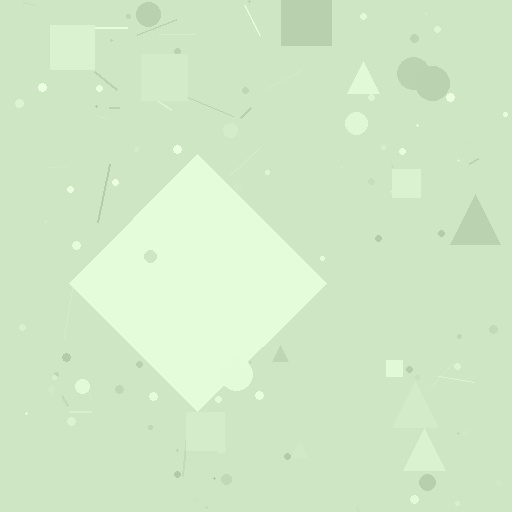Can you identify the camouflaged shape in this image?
The camouflaged shape is a diamond.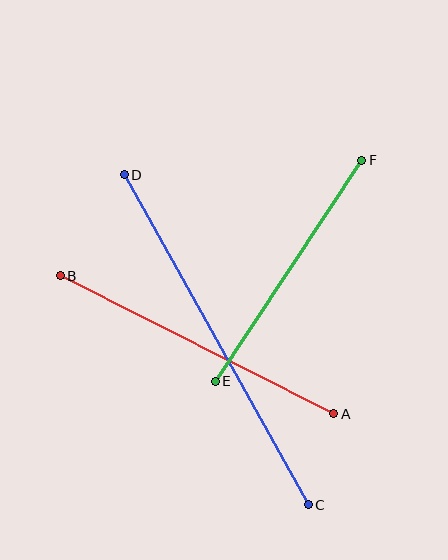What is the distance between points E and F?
The distance is approximately 265 pixels.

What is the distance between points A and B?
The distance is approximately 307 pixels.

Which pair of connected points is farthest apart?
Points C and D are farthest apart.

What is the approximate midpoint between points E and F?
The midpoint is at approximately (289, 271) pixels.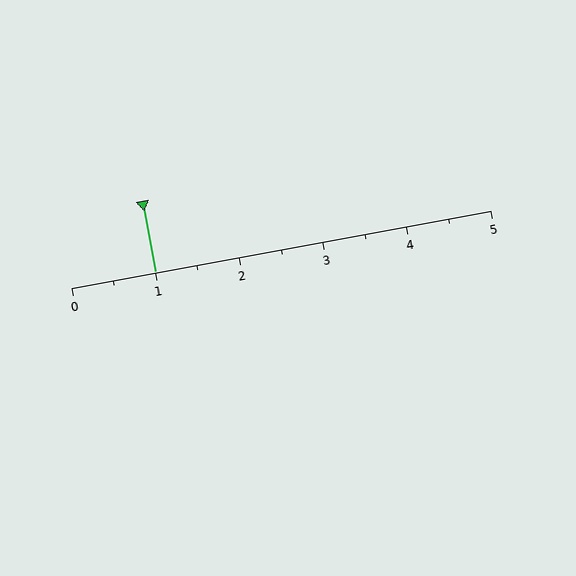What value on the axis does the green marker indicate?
The marker indicates approximately 1.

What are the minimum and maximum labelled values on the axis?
The axis runs from 0 to 5.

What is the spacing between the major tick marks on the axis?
The major ticks are spaced 1 apart.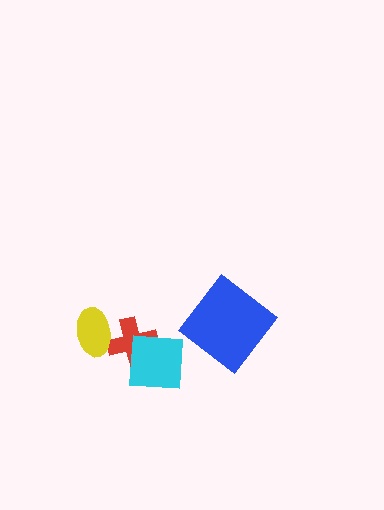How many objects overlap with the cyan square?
1 object overlaps with the cyan square.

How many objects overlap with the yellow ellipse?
1 object overlaps with the yellow ellipse.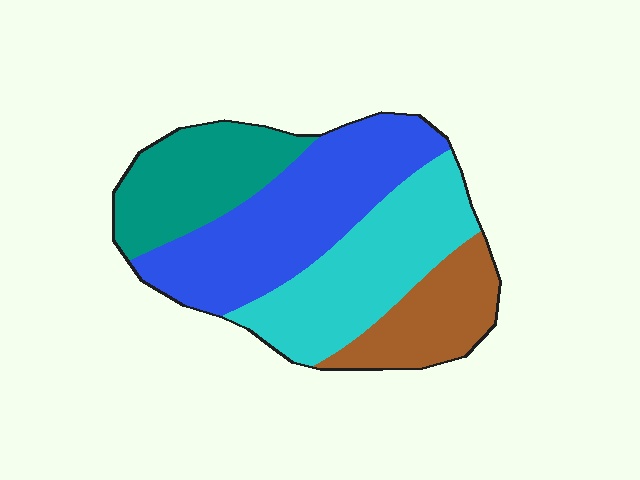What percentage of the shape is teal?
Teal takes up about one fifth (1/5) of the shape.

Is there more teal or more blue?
Blue.